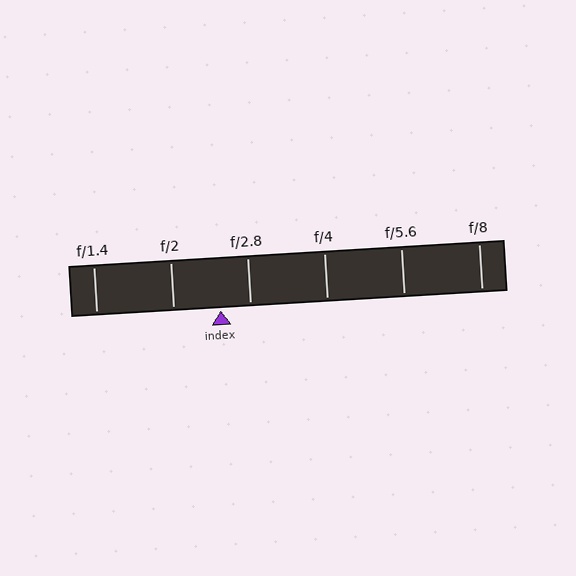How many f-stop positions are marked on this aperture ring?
There are 6 f-stop positions marked.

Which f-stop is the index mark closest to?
The index mark is closest to f/2.8.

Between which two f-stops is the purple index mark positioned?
The index mark is between f/2 and f/2.8.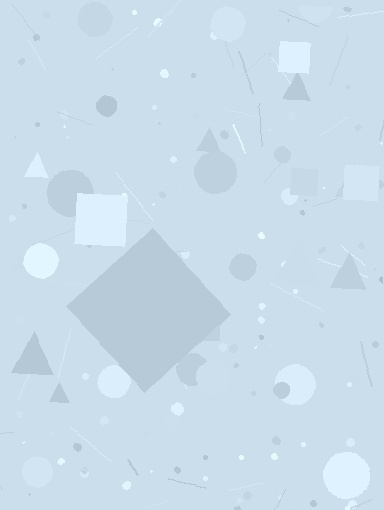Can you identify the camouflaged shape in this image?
The camouflaged shape is a diamond.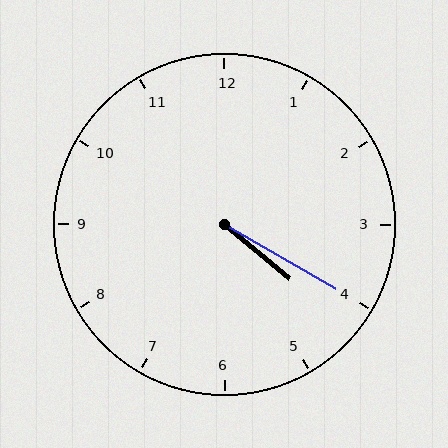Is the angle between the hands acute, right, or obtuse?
It is acute.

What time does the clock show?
4:20.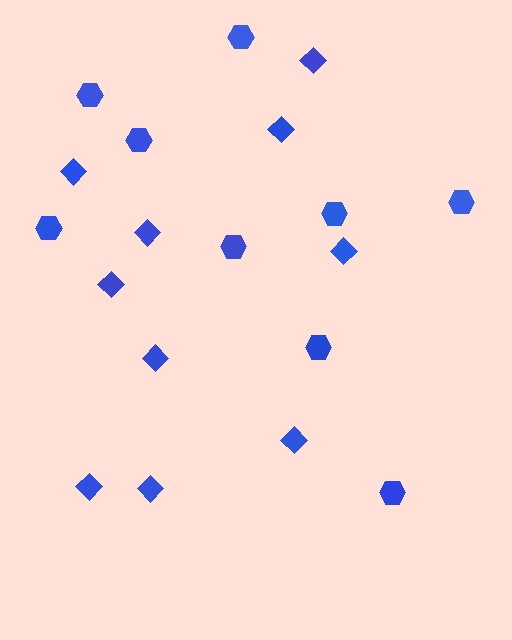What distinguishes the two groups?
There are 2 groups: one group of hexagons (9) and one group of diamonds (10).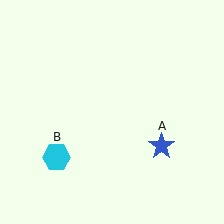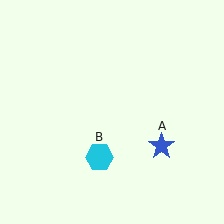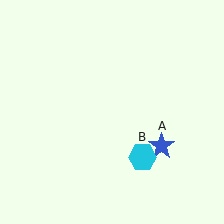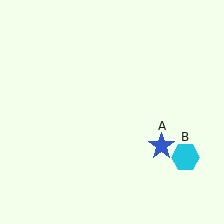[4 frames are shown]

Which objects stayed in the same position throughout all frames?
Blue star (object A) remained stationary.